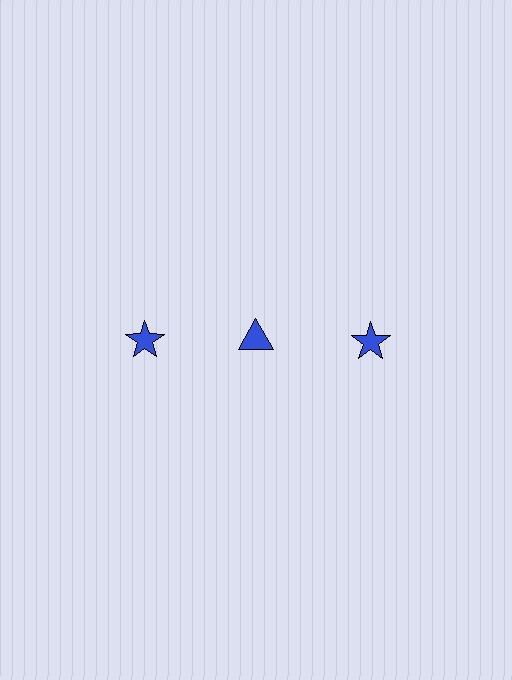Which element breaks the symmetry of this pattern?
The blue triangle in the top row, second from left column breaks the symmetry. All other shapes are blue stars.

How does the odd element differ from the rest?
It has a different shape: triangle instead of star.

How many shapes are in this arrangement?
There are 3 shapes arranged in a grid pattern.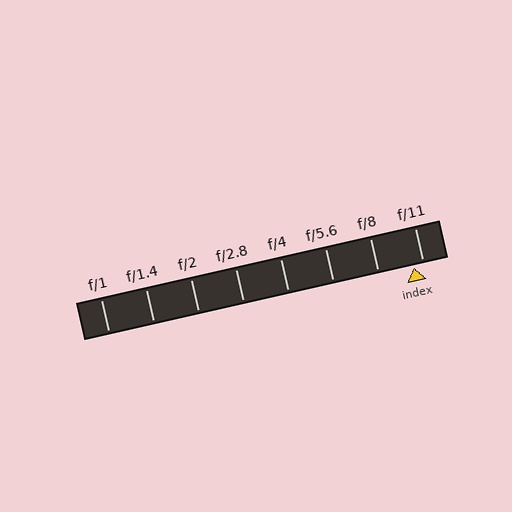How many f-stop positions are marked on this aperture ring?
There are 8 f-stop positions marked.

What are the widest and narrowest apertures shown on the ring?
The widest aperture shown is f/1 and the narrowest is f/11.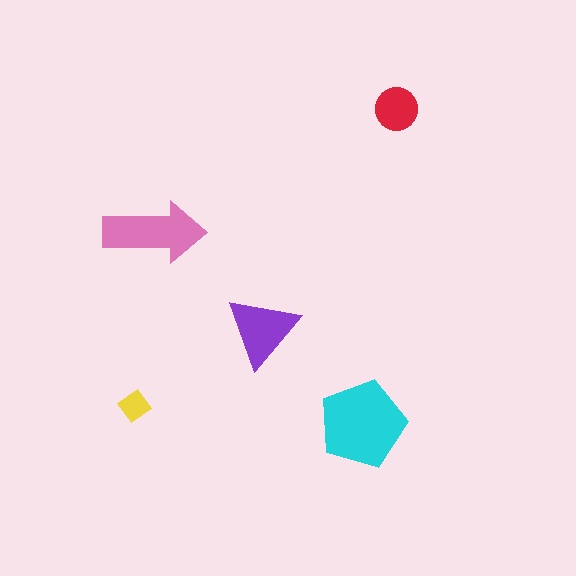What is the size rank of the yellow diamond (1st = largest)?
5th.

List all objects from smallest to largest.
The yellow diamond, the red circle, the purple triangle, the pink arrow, the cyan pentagon.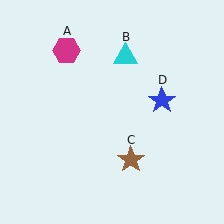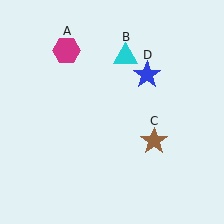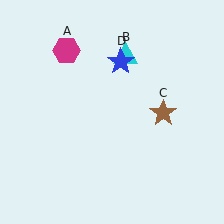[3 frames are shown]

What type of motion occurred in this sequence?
The brown star (object C), blue star (object D) rotated counterclockwise around the center of the scene.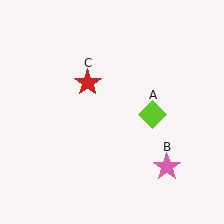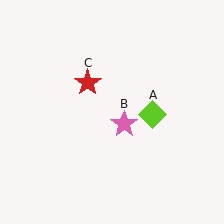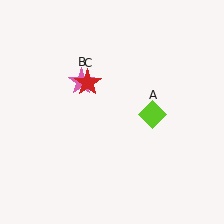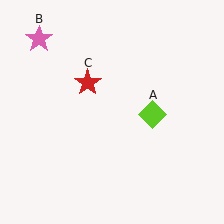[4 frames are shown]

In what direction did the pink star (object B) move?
The pink star (object B) moved up and to the left.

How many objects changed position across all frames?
1 object changed position: pink star (object B).